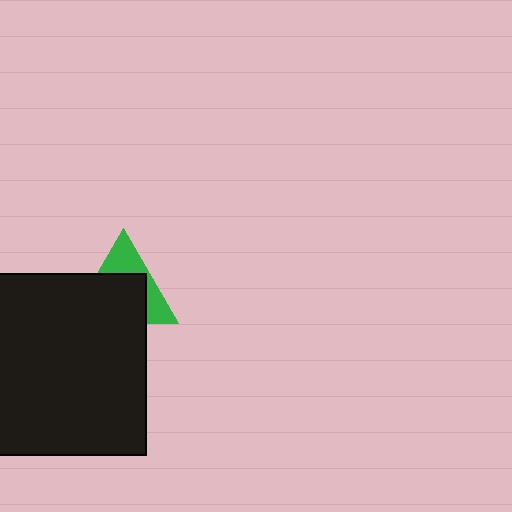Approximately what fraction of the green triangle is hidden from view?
Roughly 61% of the green triangle is hidden behind the black square.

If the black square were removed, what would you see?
You would see the complete green triangle.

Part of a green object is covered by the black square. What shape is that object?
It is a triangle.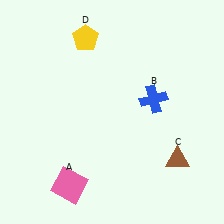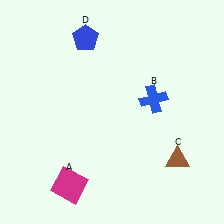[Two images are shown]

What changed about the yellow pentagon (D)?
In Image 1, D is yellow. In Image 2, it changed to blue.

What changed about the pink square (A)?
In Image 1, A is pink. In Image 2, it changed to magenta.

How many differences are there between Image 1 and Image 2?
There are 2 differences between the two images.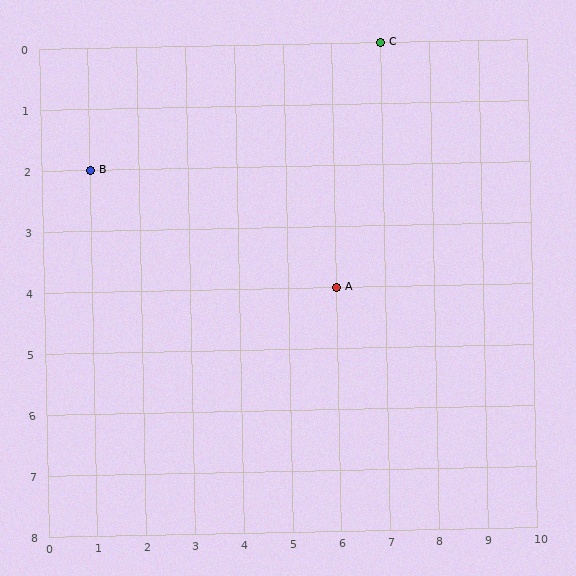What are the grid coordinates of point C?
Point C is at grid coordinates (7, 0).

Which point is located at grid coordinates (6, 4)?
Point A is at (6, 4).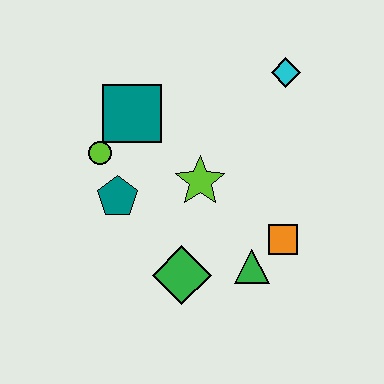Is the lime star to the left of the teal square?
No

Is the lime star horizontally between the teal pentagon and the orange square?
Yes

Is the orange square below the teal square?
Yes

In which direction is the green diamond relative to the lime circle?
The green diamond is below the lime circle.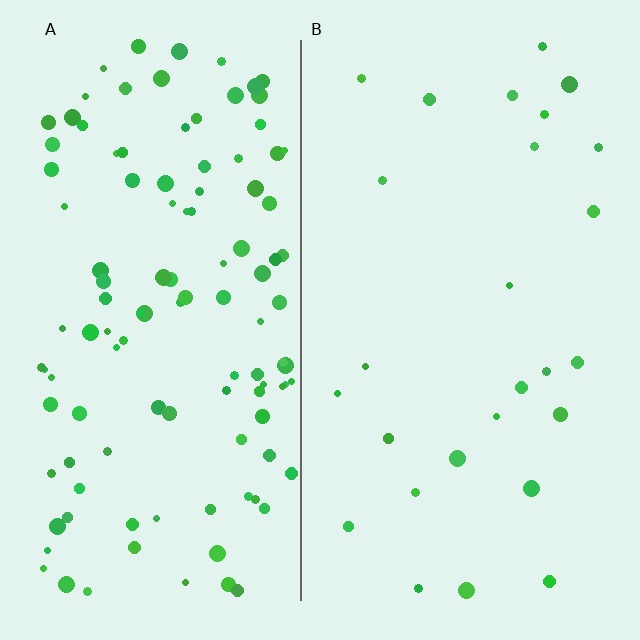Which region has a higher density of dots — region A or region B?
A (the left).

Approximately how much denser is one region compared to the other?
Approximately 4.3× — region A over region B.